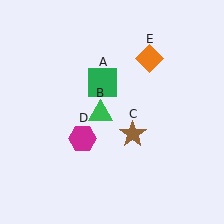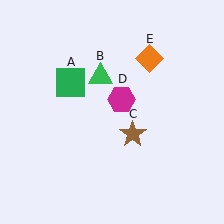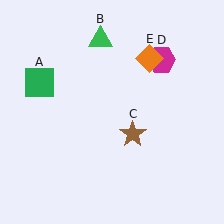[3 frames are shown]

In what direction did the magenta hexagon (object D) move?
The magenta hexagon (object D) moved up and to the right.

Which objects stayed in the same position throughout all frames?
Brown star (object C) and orange diamond (object E) remained stationary.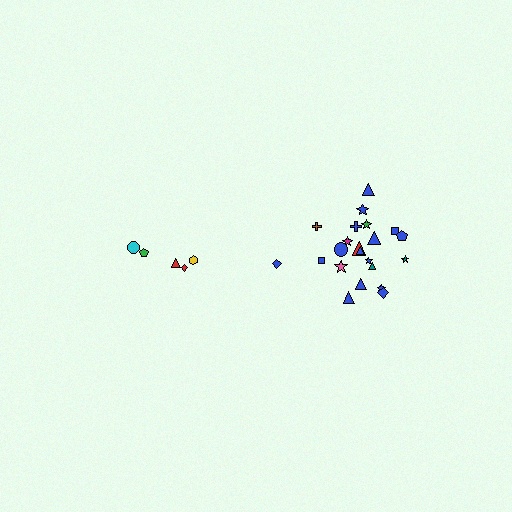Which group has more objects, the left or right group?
The right group.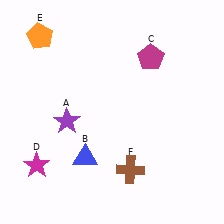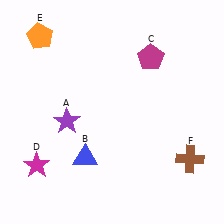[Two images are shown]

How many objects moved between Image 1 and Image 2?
1 object moved between the two images.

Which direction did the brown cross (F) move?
The brown cross (F) moved right.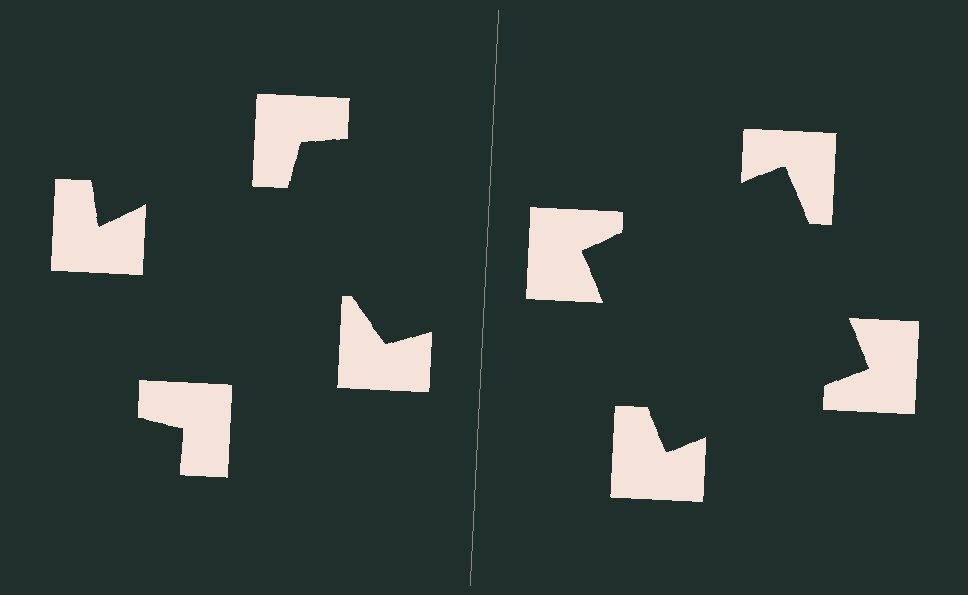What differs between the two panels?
The notched squares are positioned identically on both sides; only the wedge orientations differ. On the right they align to a square; on the left they are misaligned.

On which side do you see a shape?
An illusory square appears on the right side. On the left side the wedge cuts are rotated, so no coherent shape forms.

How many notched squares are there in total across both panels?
8 — 4 on each side.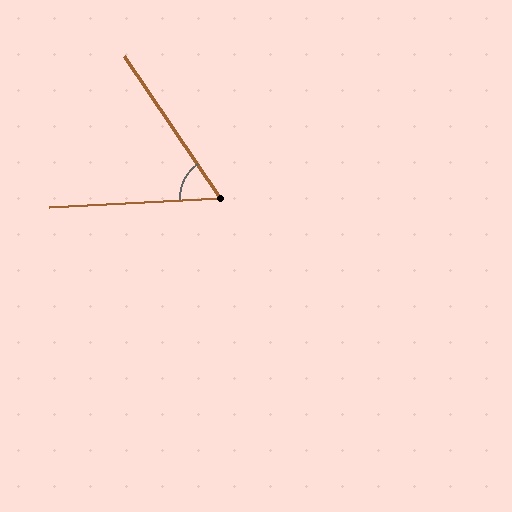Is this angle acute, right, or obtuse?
It is acute.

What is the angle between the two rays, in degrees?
Approximately 59 degrees.